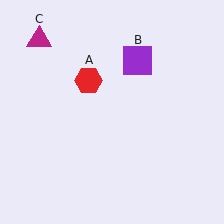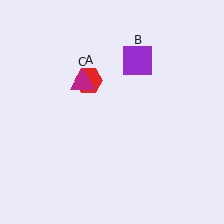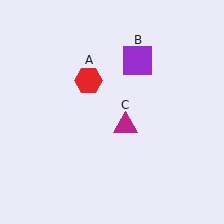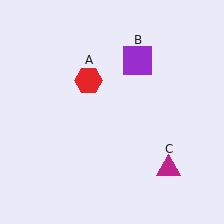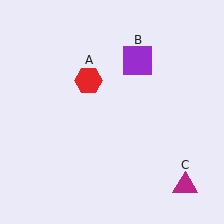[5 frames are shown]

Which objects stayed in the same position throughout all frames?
Red hexagon (object A) and purple square (object B) remained stationary.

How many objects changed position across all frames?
1 object changed position: magenta triangle (object C).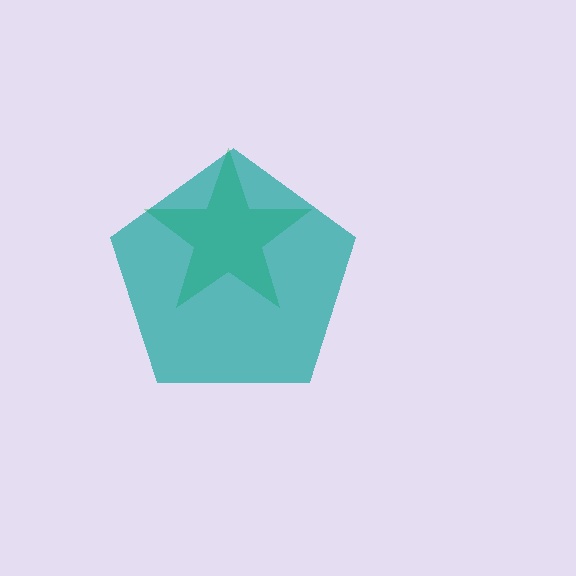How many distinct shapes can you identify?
There are 2 distinct shapes: a green star, a teal pentagon.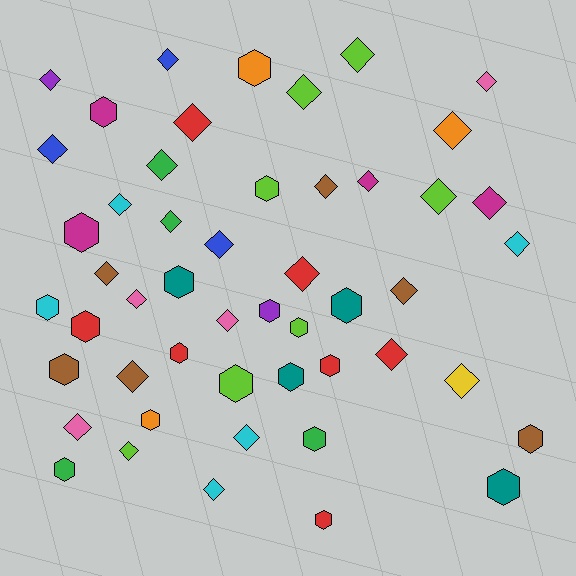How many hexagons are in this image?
There are 21 hexagons.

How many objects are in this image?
There are 50 objects.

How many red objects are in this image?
There are 7 red objects.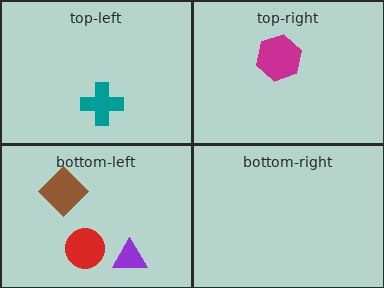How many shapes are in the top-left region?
1.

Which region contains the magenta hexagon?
The top-right region.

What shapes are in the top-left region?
The teal cross.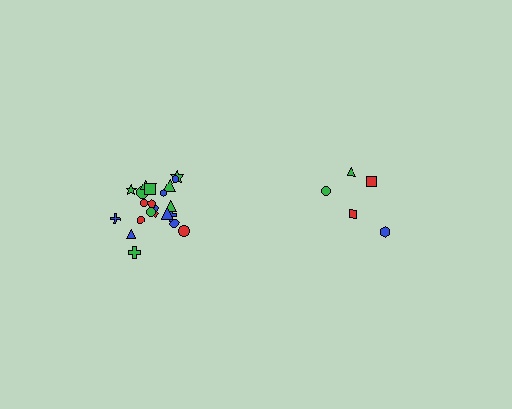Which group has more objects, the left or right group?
The left group.